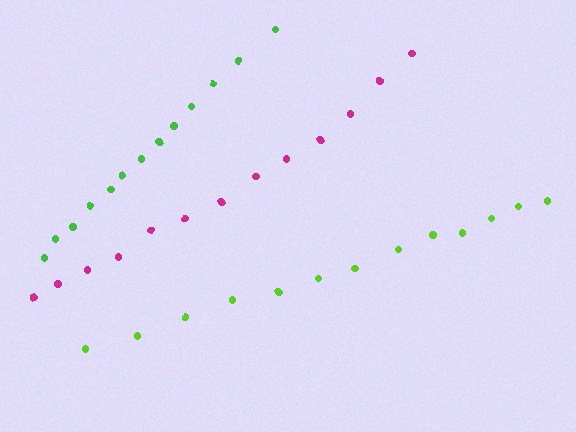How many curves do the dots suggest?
There are 3 distinct paths.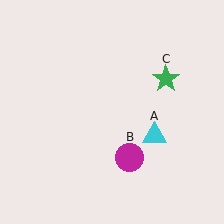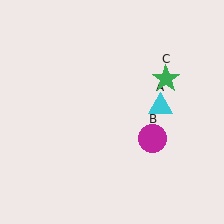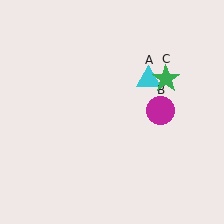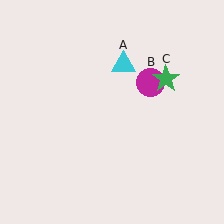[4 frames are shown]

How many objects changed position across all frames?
2 objects changed position: cyan triangle (object A), magenta circle (object B).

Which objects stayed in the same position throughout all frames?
Green star (object C) remained stationary.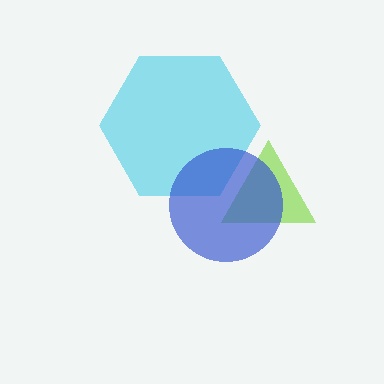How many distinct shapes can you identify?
There are 3 distinct shapes: a lime triangle, a cyan hexagon, a blue circle.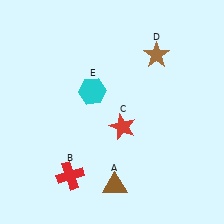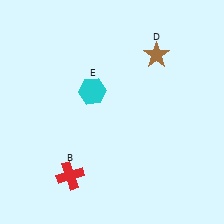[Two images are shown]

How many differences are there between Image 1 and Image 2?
There are 2 differences between the two images.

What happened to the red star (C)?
The red star (C) was removed in Image 2. It was in the bottom-right area of Image 1.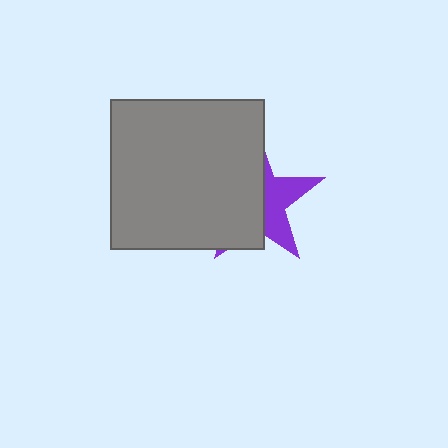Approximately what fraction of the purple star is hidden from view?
Roughly 62% of the purple star is hidden behind the gray rectangle.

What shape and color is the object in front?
The object in front is a gray rectangle.